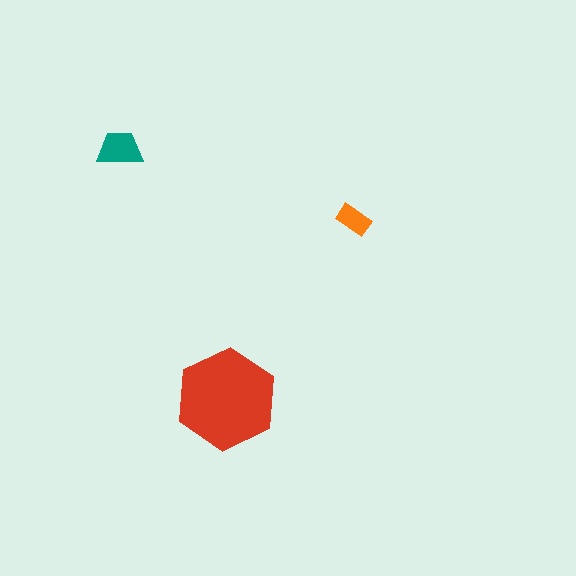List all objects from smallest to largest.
The orange rectangle, the teal trapezoid, the red hexagon.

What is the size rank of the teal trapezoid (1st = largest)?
2nd.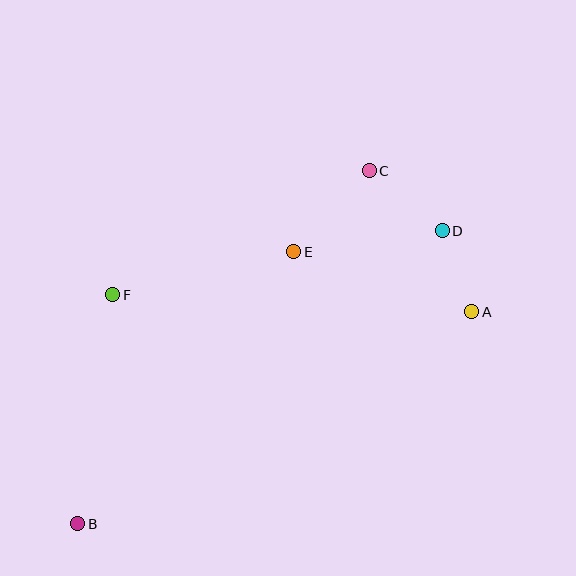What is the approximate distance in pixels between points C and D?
The distance between C and D is approximately 95 pixels.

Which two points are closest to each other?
Points A and D are closest to each other.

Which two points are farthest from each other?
Points B and D are farthest from each other.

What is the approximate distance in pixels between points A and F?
The distance between A and F is approximately 359 pixels.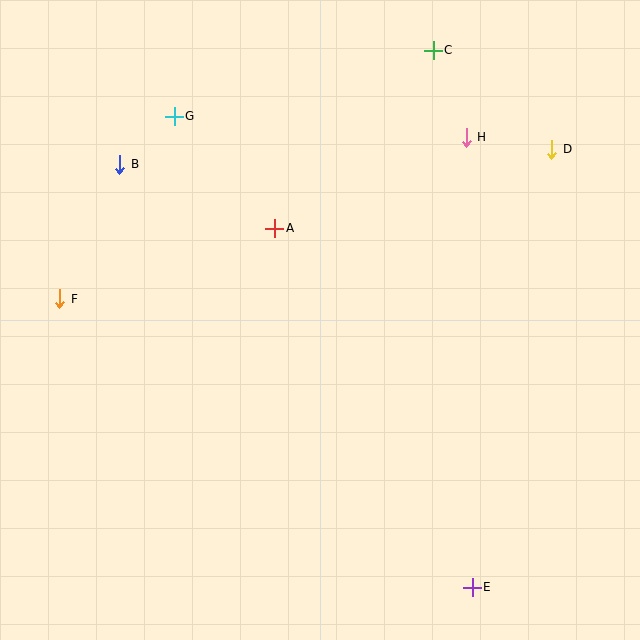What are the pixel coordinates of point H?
Point H is at (466, 137).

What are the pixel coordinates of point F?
Point F is at (60, 299).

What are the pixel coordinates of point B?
Point B is at (120, 164).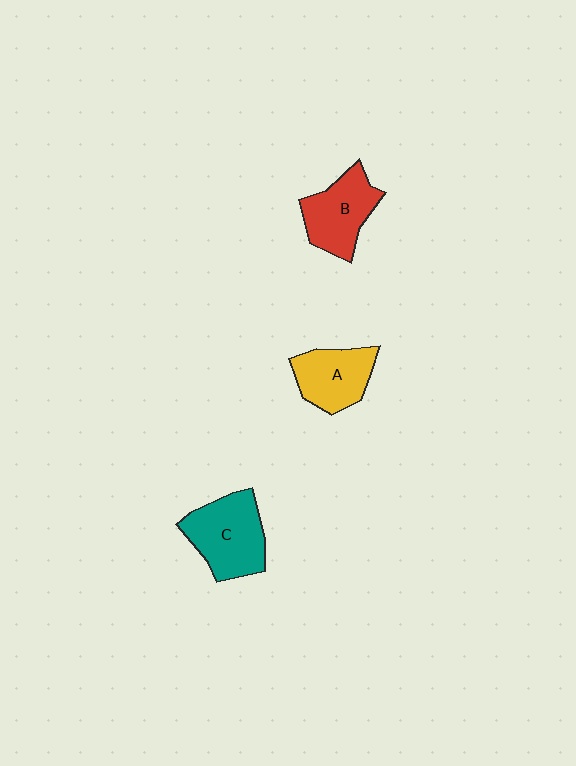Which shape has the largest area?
Shape C (teal).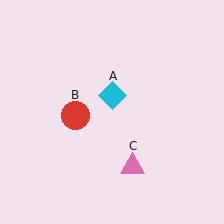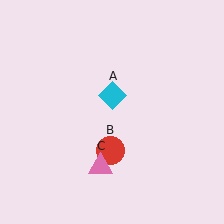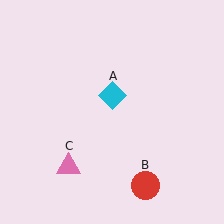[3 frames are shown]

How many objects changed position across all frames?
2 objects changed position: red circle (object B), pink triangle (object C).